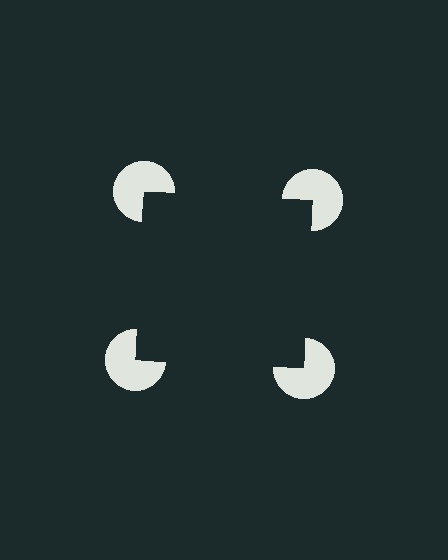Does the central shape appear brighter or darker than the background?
It typically appears slightly darker than the background, even though no actual brightness change is drawn.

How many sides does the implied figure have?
4 sides.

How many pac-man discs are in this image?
There are 4 — one at each vertex of the illusory square.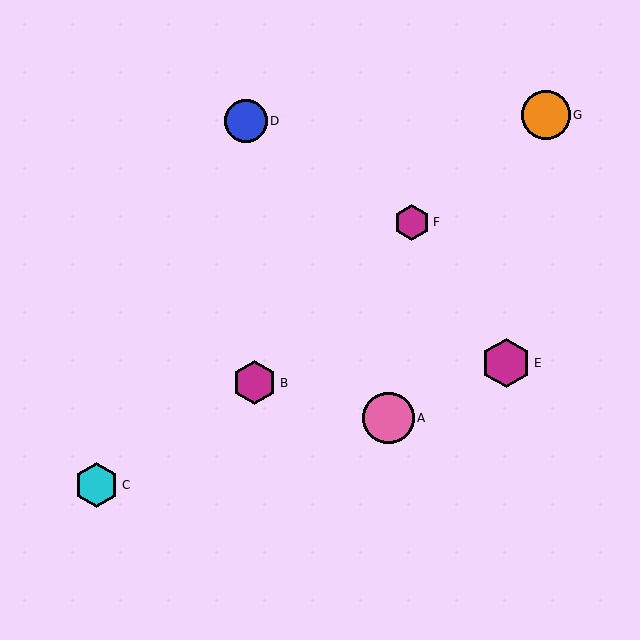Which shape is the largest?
The pink circle (labeled A) is the largest.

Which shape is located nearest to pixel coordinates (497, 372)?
The magenta hexagon (labeled E) at (506, 363) is nearest to that location.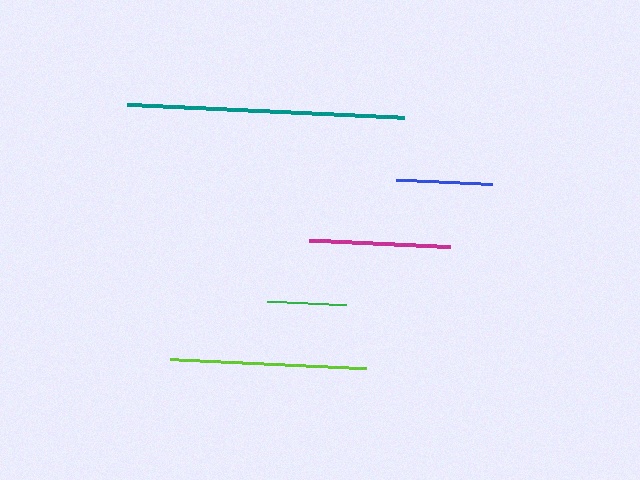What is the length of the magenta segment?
The magenta segment is approximately 141 pixels long.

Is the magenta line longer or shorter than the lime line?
The lime line is longer than the magenta line.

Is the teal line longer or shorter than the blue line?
The teal line is longer than the blue line.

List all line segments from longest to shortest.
From longest to shortest: teal, lime, magenta, blue, green.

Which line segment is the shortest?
The green line is the shortest at approximately 79 pixels.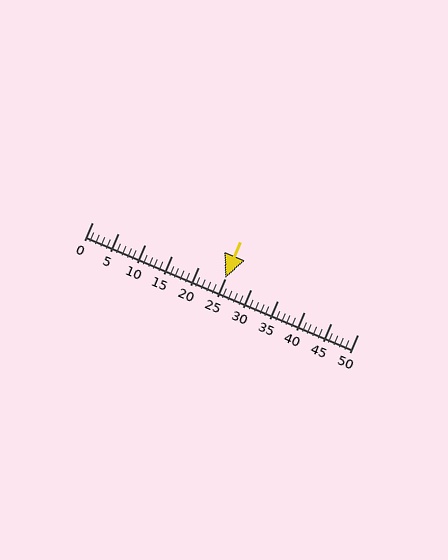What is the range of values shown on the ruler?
The ruler shows values from 0 to 50.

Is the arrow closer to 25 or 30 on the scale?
The arrow is closer to 25.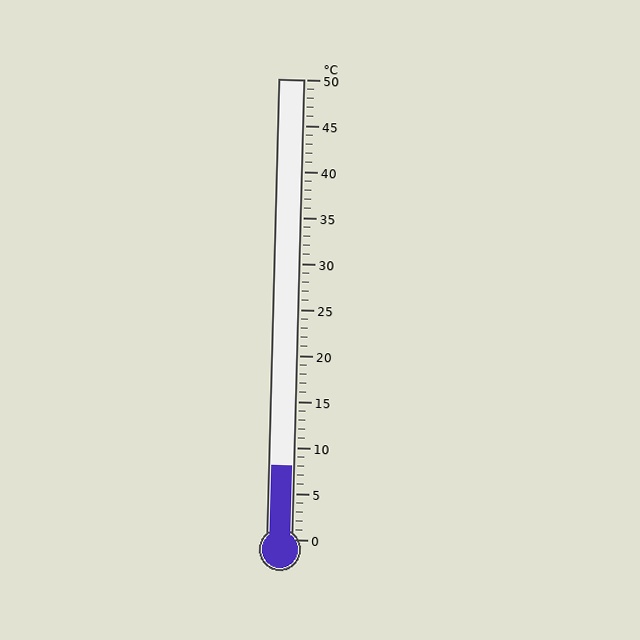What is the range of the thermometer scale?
The thermometer scale ranges from 0°C to 50°C.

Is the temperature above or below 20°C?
The temperature is below 20°C.